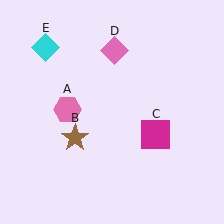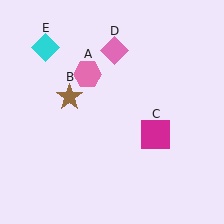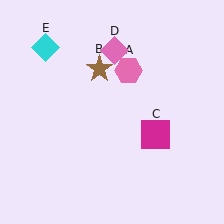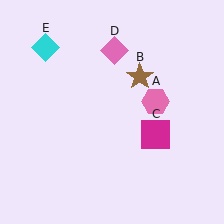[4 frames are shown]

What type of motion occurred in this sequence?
The pink hexagon (object A), brown star (object B) rotated clockwise around the center of the scene.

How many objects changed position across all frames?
2 objects changed position: pink hexagon (object A), brown star (object B).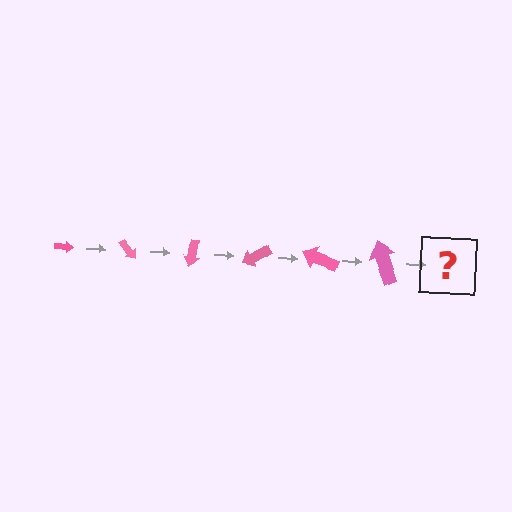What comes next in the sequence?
The next element should be an arrow, larger than the previous one and rotated 300 degrees from the start.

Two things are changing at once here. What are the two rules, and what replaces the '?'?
The two rules are that the arrow grows larger each step and it rotates 50 degrees each step. The '?' should be an arrow, larger than the previous one and rotated 300 degrees from the start.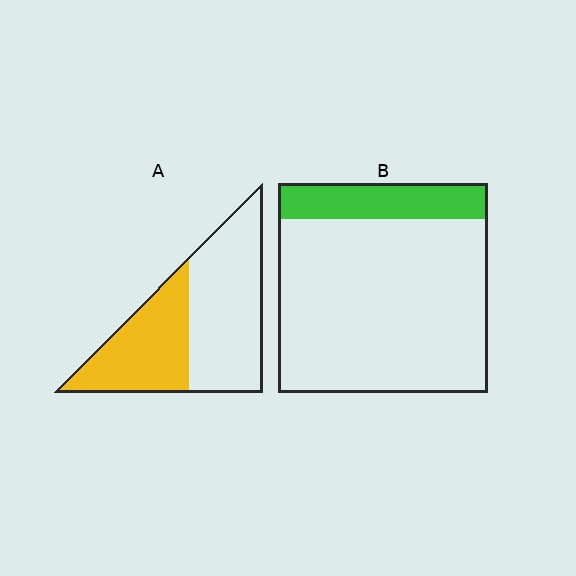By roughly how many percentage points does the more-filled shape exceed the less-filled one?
By roughly 25 percentage points (A over B).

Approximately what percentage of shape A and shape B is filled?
A is approximately 40% and B is approximately 15%.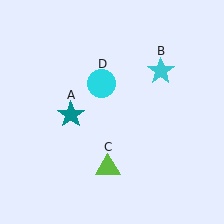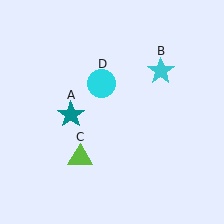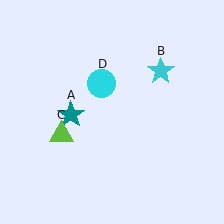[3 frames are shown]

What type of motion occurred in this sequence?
The lime triangle (object C) rotated clockwise around the center of the scene.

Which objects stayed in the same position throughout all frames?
Teal star (object A) and cyan star (object B) and cyan circle (object D) remained stationary.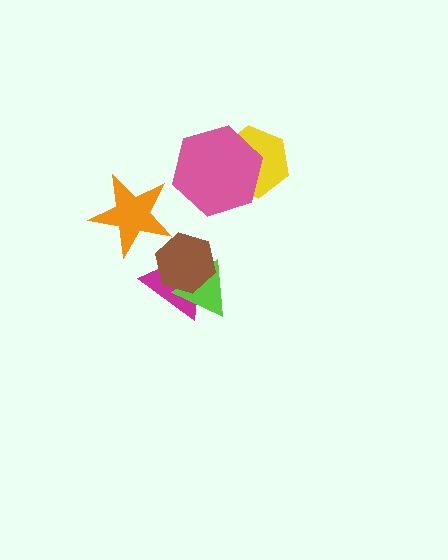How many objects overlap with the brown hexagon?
2 objects overlap with the brown hexagon.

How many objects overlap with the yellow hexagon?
1 object overlaps with the yellow hexagon.